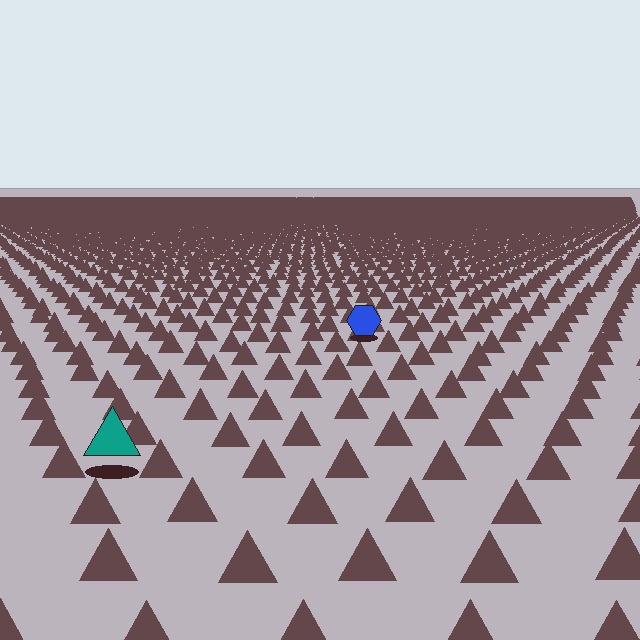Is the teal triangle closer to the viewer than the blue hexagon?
Yes. The teal triangle is closer — you can tell from the texture gradient: the ground texture is coarser near it.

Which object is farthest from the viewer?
The blue hexagon is farthest from the viewer. It appears smaller and the ground texture around it is denser.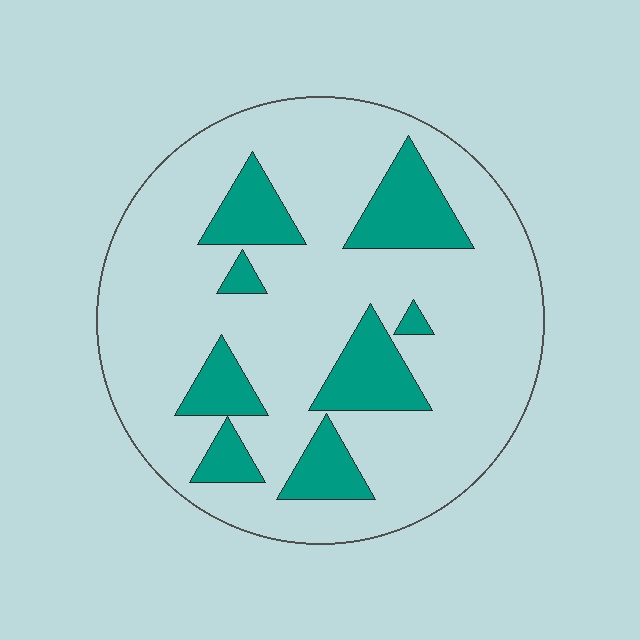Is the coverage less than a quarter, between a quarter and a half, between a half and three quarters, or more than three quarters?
Less than a quarter.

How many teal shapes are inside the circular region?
8.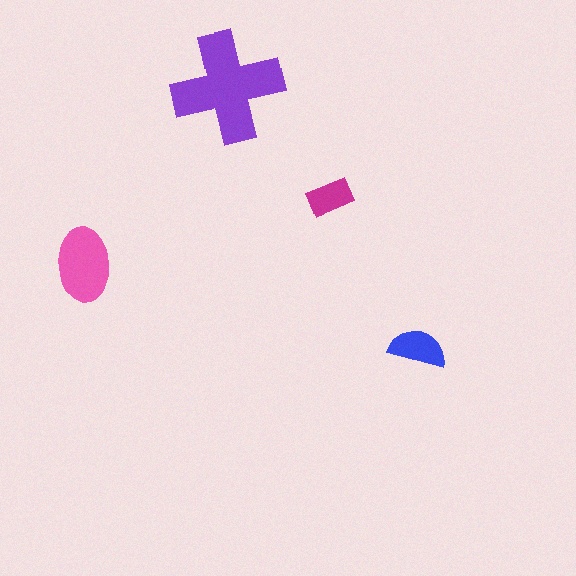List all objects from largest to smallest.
The purple cross, the pink ellipse, the blue semicircle, the magenta rectangle.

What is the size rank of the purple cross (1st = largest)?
1st.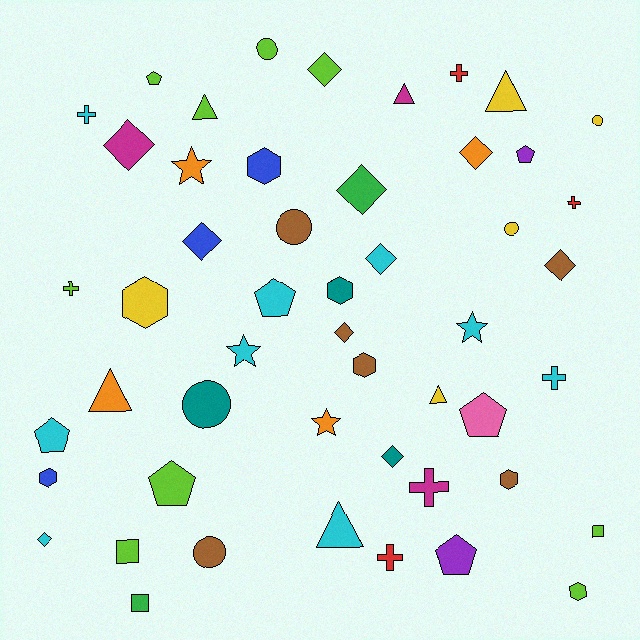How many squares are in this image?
There are 3 squares.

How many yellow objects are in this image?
There are 5 yellow objects.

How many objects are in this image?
There are 50 objects.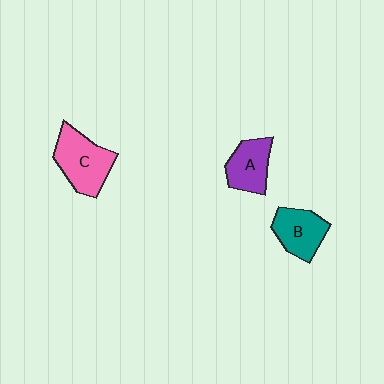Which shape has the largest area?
Shape C (pink).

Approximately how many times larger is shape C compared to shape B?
Approximately 1.3 times.